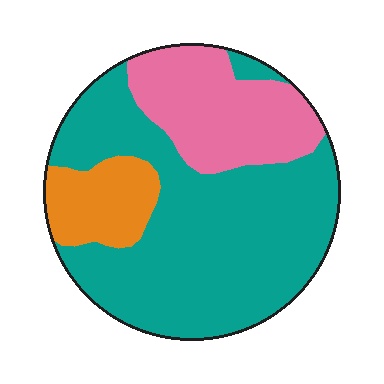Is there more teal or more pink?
Teal.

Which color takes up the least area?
Orange, at roughly 15%.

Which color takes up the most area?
Teal, at roughly 65%.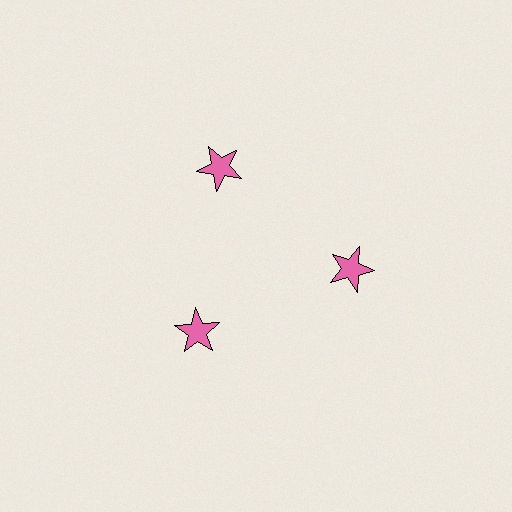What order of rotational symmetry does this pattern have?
This pattern has 3-fold rotational symmetry.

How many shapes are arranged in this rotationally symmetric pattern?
There are 3 shapes, arranged in 3 groups of 1.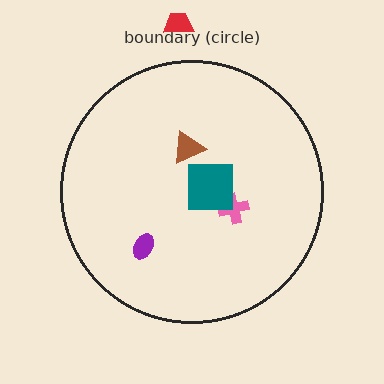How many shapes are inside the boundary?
4 inside, 1 outside.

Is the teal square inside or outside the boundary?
Inside.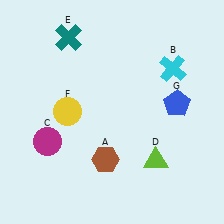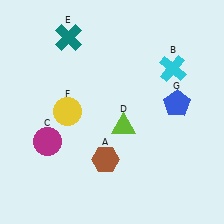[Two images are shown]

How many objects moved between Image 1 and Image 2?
1 object moved between the two images.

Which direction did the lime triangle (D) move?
The lime triangle (D) moved up.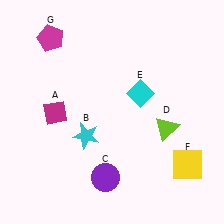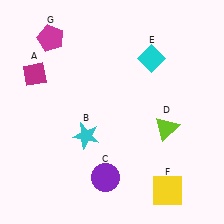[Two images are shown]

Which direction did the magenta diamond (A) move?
The magenta diamond (A) moved up.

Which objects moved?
The objects that moved are: the magenta diamond (A), the cyan diamond (E), the yellow square (F).